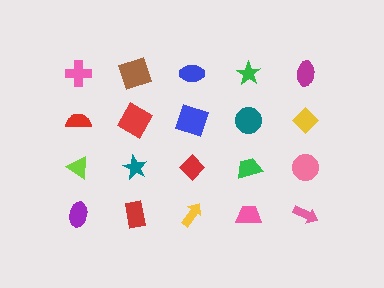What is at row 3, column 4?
A green trapezoid.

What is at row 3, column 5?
A pink circle.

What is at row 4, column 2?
A red rectangle.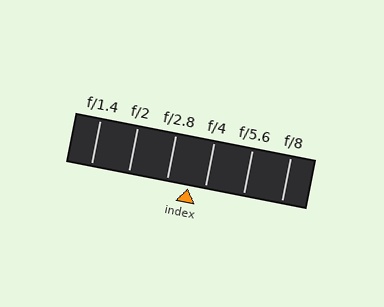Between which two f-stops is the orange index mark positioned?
The index mark is between f/2.8 and f/4.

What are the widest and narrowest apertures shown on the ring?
The widest aperture shown is f/1.4 and the narrowest is f/8.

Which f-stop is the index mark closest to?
The index mark is closest to f/4.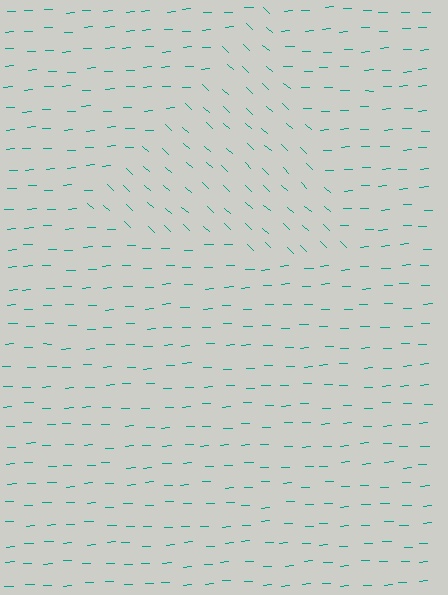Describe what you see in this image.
The image is filled with small teal line segments. A triangle region in the image has lines oriented differently from the surrounding lines, creating a visible texture boundary.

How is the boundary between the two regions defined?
The boundary is defined purely by a change in line orientation (approximately 45 degrees difference). All lines are the same color and thickness.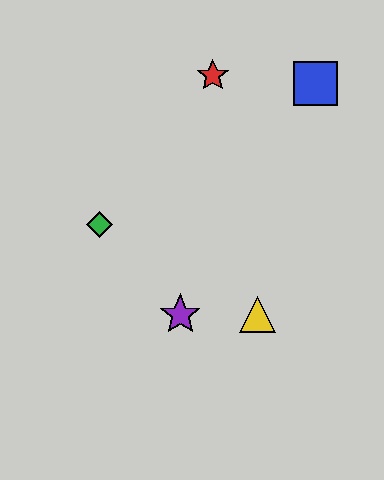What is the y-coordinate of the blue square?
The blue square is at y≈83.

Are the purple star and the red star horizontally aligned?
No, the purple star is at y≈315 and the red star is at y≈76.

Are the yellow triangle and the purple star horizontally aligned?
Yes, both are at y≈315.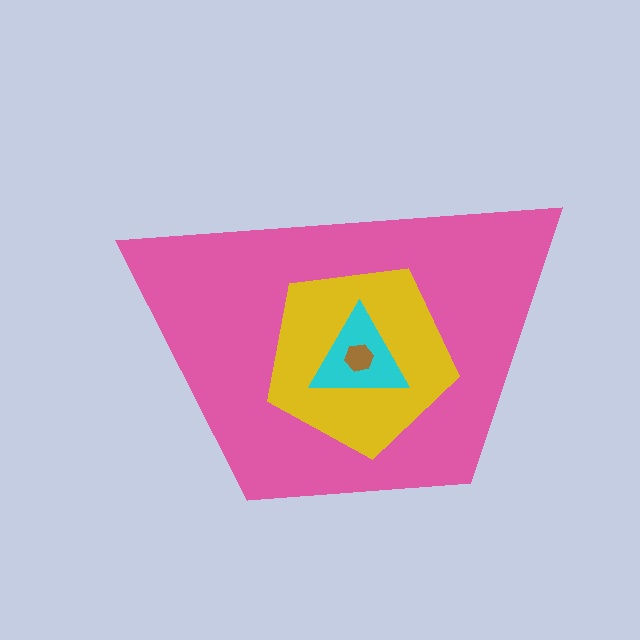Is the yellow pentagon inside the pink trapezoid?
Yes.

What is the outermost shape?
The pink trapezoid.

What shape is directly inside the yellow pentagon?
The cyan triangle.